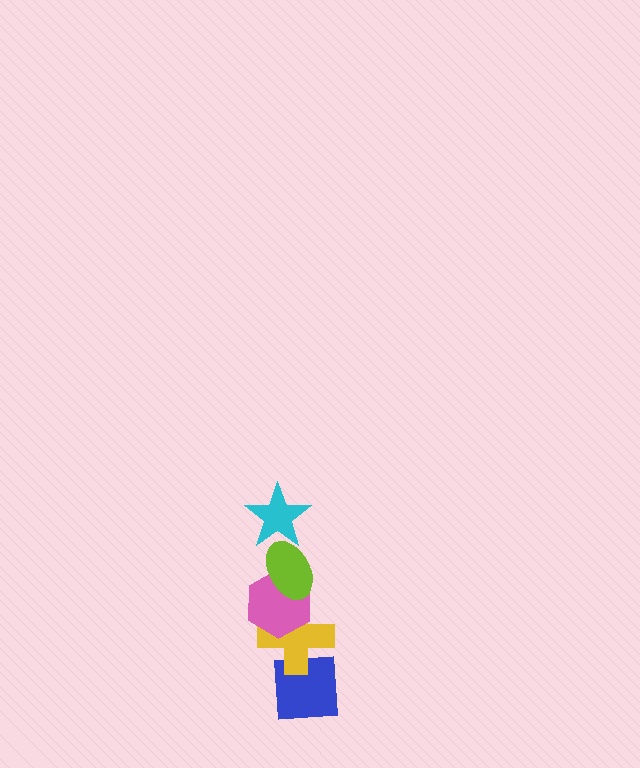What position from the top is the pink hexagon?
The pink hexagon is 3rd from the top.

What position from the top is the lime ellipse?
The lime ellipse is 2nd from the top.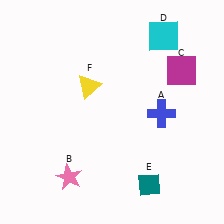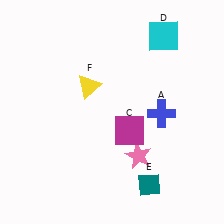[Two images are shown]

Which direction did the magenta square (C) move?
The magenta square (C) moved down.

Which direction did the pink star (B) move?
The pink star (B) moved right.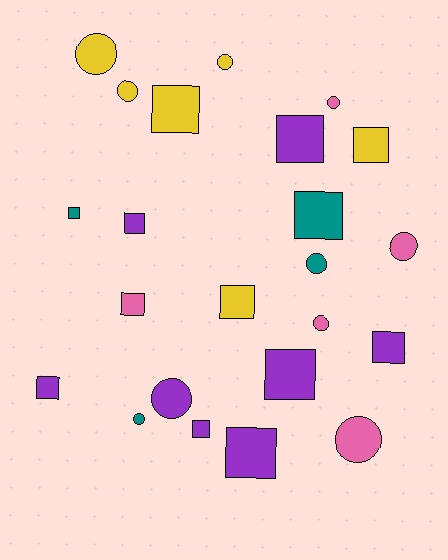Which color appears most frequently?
Purple, with 8 objects.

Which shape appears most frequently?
Square, with 13 objects.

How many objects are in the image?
There are 23 objects.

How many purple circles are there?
There is 1 purple circle.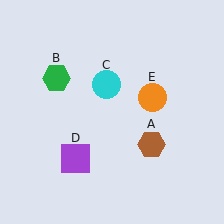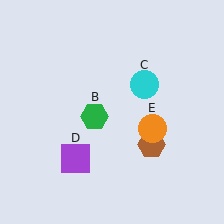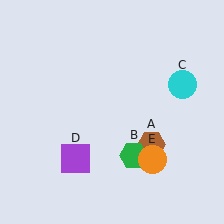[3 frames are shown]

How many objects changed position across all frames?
3 objects changed position: green hexagon (object B), cyan circle (object C), orange circle (object E).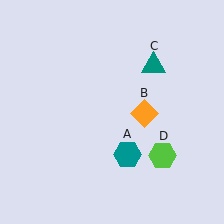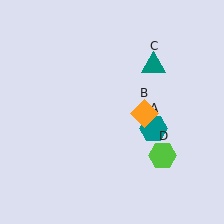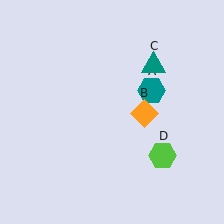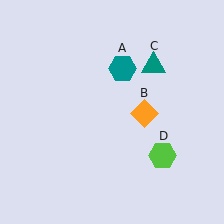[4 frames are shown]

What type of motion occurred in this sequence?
The teal hexagon (object A) rotated counterclockwise around the center of the scene.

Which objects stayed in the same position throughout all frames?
Orange diamond (object B) and teal triangle (object C) and lime hexagon (object D) remained stationary.